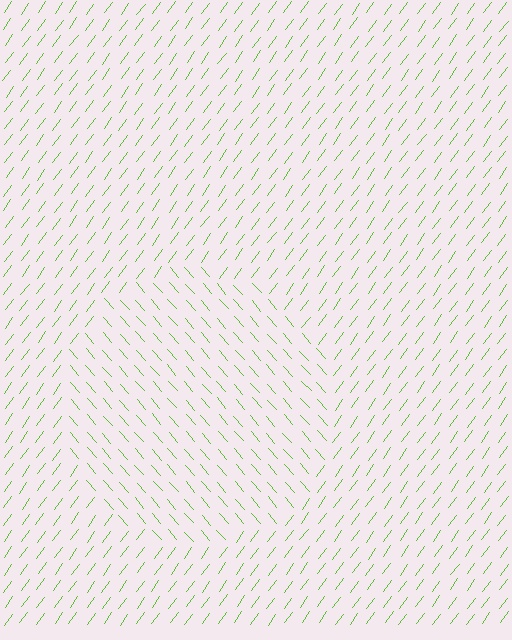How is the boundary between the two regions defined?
The boundary is defined purely by a change in line orientation (approximately 77 degrees difference). All lines are the same color and thickness.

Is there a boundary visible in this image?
Yes, there is a texture boundary formed by a change in line orientation.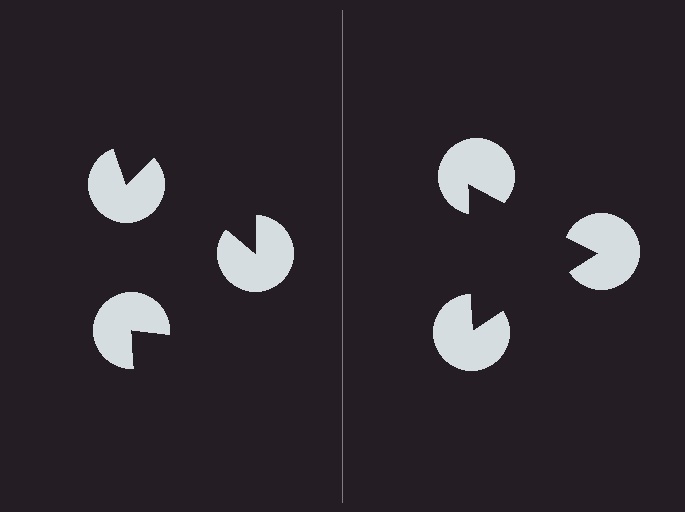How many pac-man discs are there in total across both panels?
6 — 3 on each side.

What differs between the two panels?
The pac-man discs are positioned identically on both sides; only the wedge orientations differ. On the right they align to a triangle; on the left they are misaligned.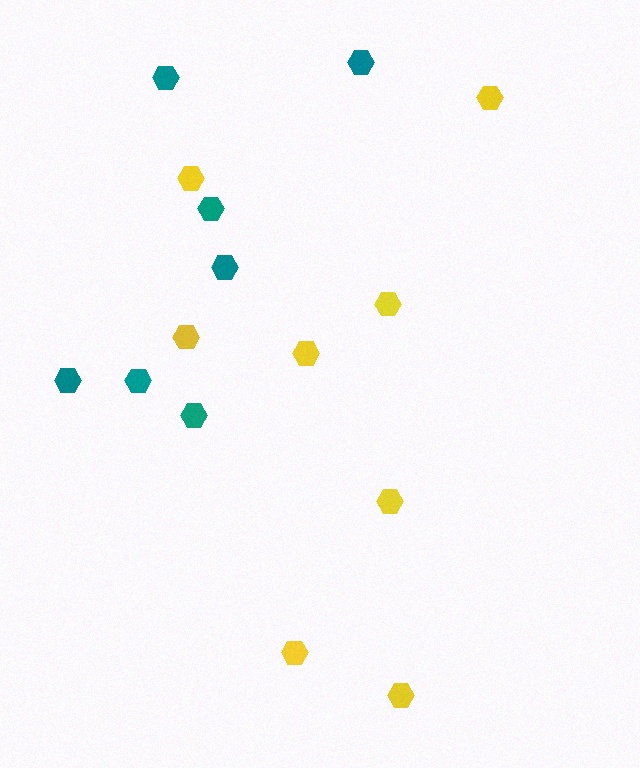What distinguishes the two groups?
There are 2 groups: one group of teal hexagons (7) and one group of yellow hexagons (8).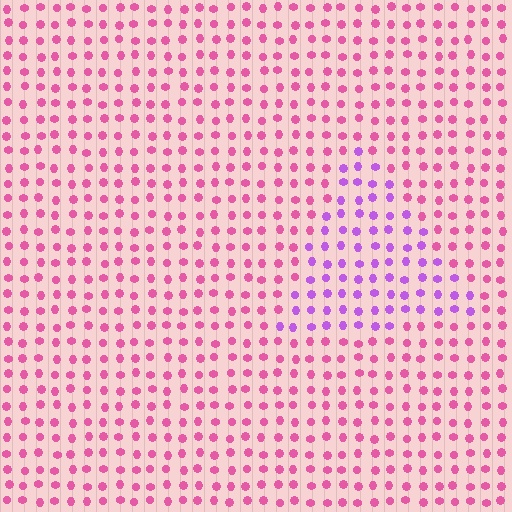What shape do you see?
I see a triangle.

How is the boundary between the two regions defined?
The boundary is defined purely by a slight shift in hue (about 43 degrees). Spacing, size, and orientation are identical on both sides.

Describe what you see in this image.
The image is filled with small pink elements in a uniform arrangement. A triangle-shaped region is visible where the elements are tinted to a slightly different hue, forming a subtle color boundary.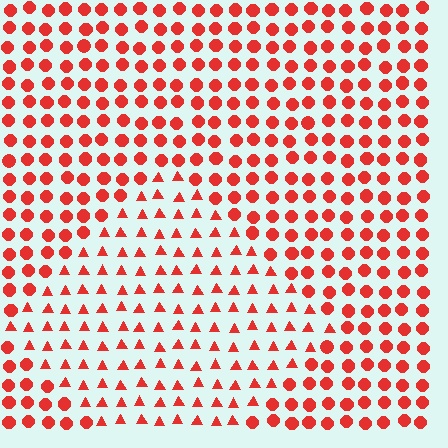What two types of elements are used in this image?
The image uses triangles inside the diamond region and circles outside it.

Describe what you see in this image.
The image is filled with small red elements arranged in a uniform grid. A diamond-shaped region contains triangles, while the surrounding area contains circles. The boundary is defined purely by the change in element shape.